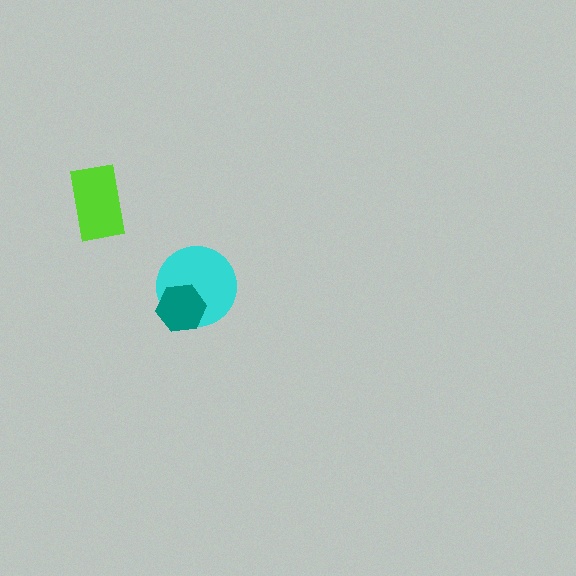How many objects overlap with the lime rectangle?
0 objects overlap with the lime rectangle.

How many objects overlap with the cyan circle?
1 object overlaps with the cyan circle.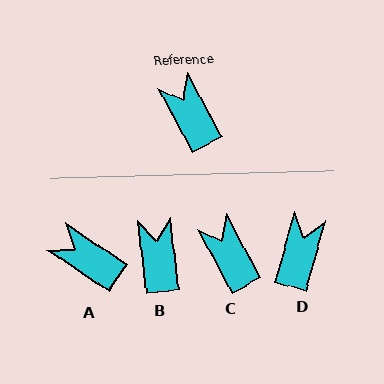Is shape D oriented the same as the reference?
No, it is off by about 44 degrees.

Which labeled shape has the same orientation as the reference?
C.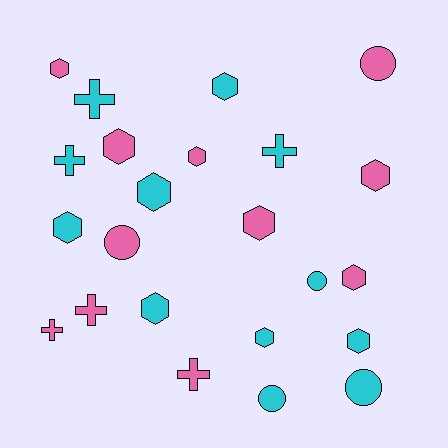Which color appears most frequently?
Cyan, with 12 objects.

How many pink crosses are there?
There are 3 pink crosses.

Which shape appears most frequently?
Hexagon, with 12 objects.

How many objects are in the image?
There are 23 objects.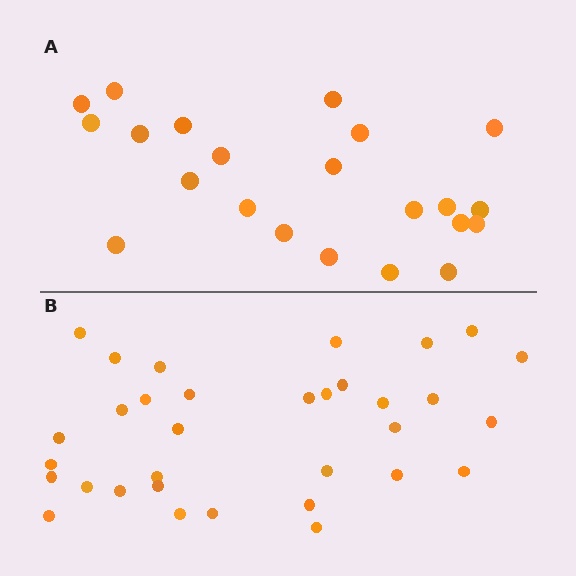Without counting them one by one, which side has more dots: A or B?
Region B (the bottom region) has more dots.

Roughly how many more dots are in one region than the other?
Region B has roughly 12 or so more dots than region A.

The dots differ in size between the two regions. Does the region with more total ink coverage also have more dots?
No. Region A has more total ink coverage because its dots are larger, but region B actually contains more individual dots. Total area can be misleading — the number of items is what matters here.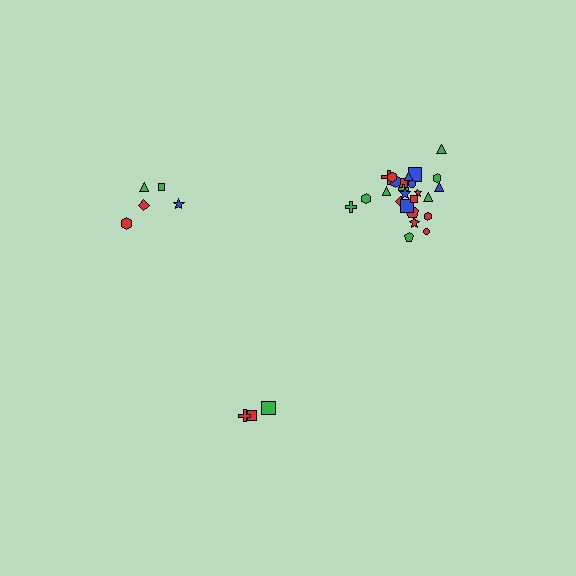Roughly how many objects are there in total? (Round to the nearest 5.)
Roughly 35 objects in total.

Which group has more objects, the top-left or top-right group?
The top-right group.